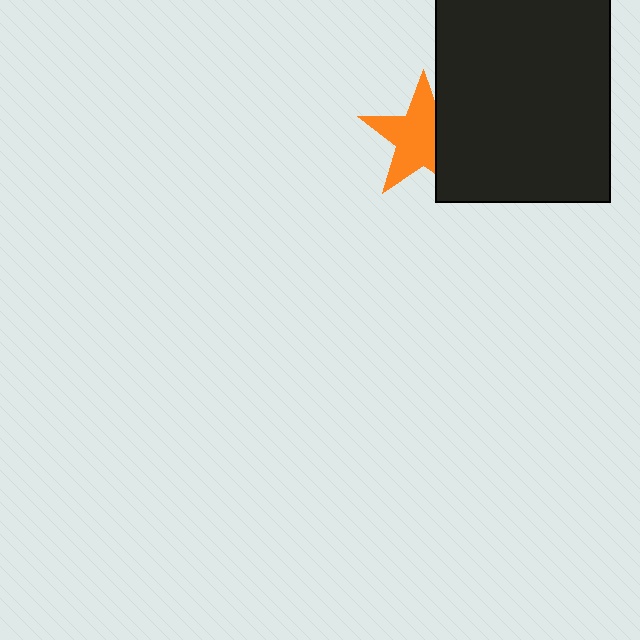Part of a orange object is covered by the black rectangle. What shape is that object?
It is a star.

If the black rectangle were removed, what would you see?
You would see the complete orange star.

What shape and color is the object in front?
The object in front is a black rectangle.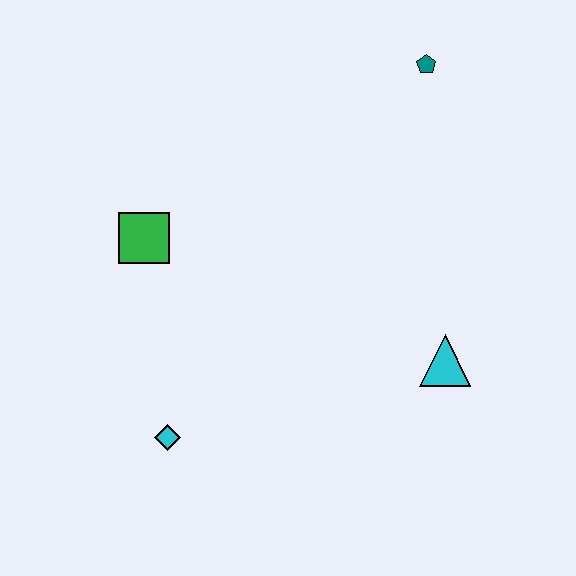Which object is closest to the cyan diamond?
The green square is closest to the cyan diamond.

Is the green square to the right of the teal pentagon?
No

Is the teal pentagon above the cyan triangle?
Yes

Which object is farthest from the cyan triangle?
The green square is farthest from the cyan triangle.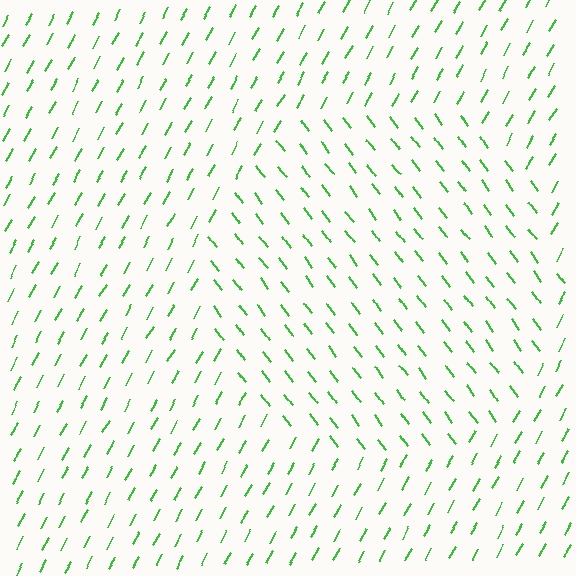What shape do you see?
I see a circle.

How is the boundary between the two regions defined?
The boundary is defined purely by a change in line orientation (approximately 66 degrees difference). All lines are the same color and thickness.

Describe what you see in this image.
The image is filled with small green line segments. A circle region in the image has lines oriented differently from the surrounding lines, creating a visible texture boundary.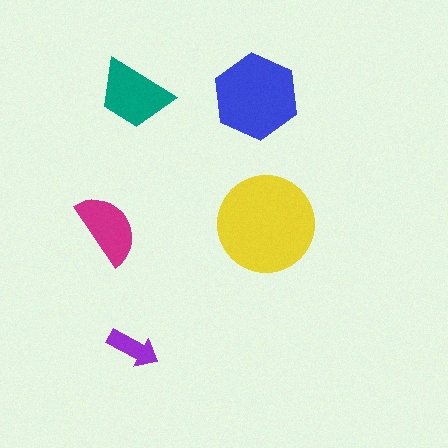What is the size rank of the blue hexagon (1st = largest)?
2nd.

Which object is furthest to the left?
The magenta semicircle is leftmost.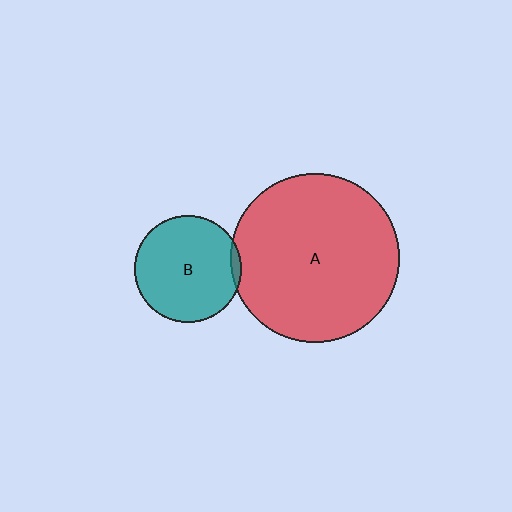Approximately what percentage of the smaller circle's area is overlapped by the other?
Approximately 5%.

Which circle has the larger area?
Circle A (red).